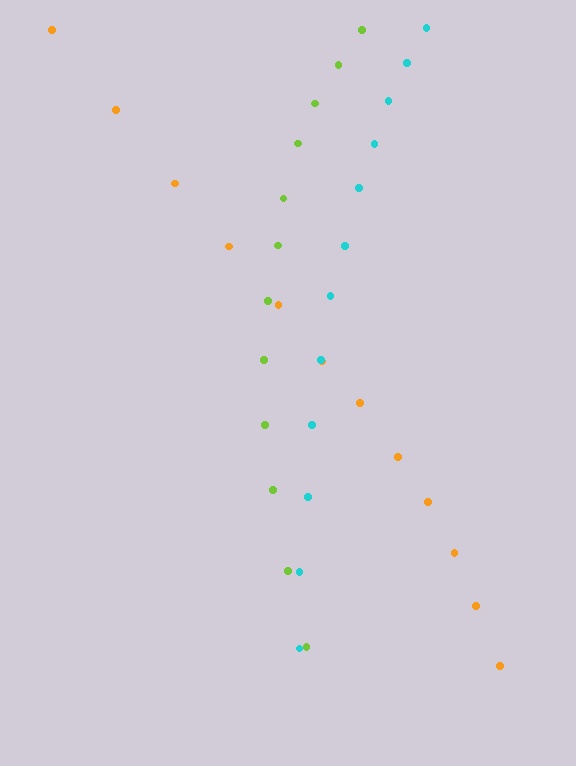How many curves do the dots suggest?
There are 3 distinct paths.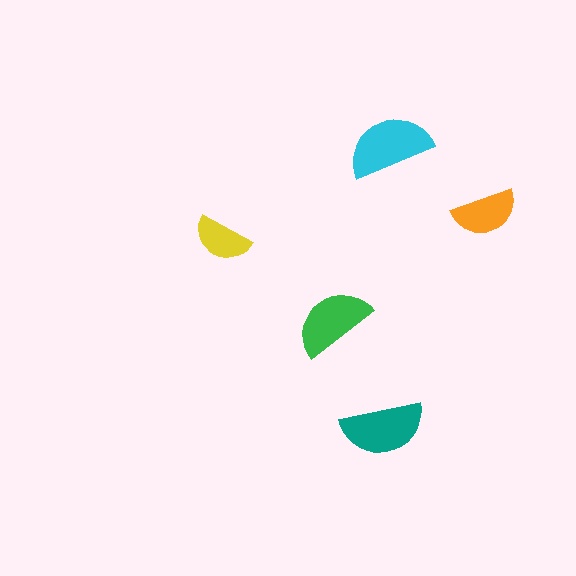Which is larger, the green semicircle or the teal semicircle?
The teal one.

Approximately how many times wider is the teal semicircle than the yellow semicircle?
About 1.5 times wider.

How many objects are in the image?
There are 5 objects in the image.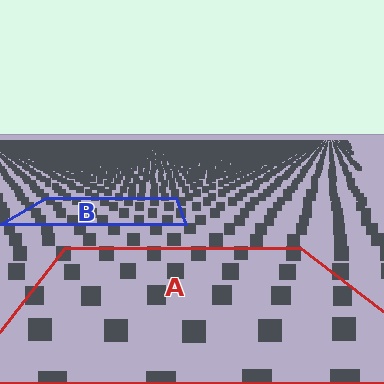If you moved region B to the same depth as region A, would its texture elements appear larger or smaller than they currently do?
They would appear larger. At a closer depth, the same texture elements are projected at a bigger on-screen size.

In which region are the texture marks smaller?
The texture marks are smaller in region B, because it is farther away.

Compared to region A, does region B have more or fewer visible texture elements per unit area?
Region B has more texture elements per unit area — they are packed more densely because it is farther away.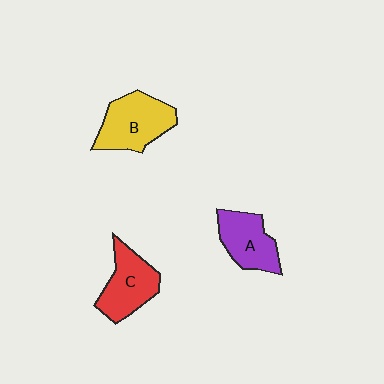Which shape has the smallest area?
Shape A (purple).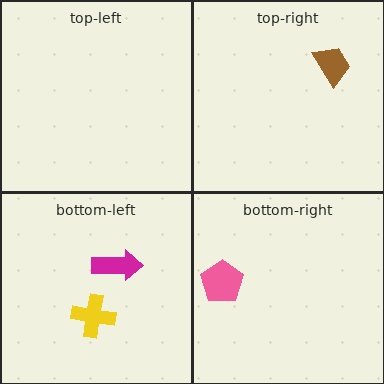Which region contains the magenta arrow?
The bottom-left region.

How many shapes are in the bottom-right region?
1.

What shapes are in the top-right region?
The brown trapezoid.